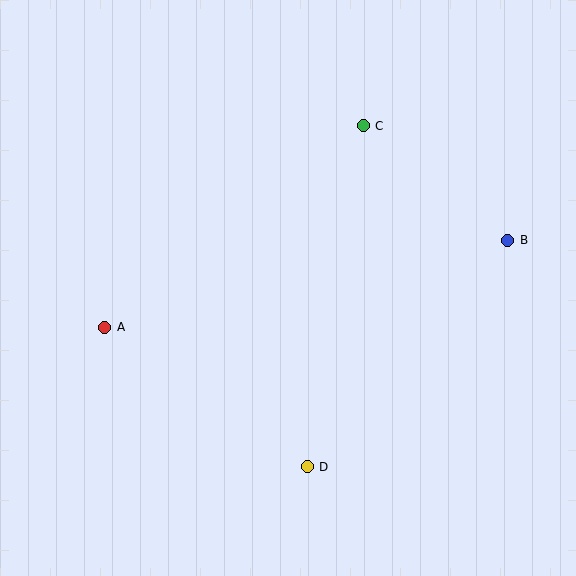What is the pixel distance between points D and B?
The distance between D and B is 302 pixels.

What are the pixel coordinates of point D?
Point D is at (307, 467).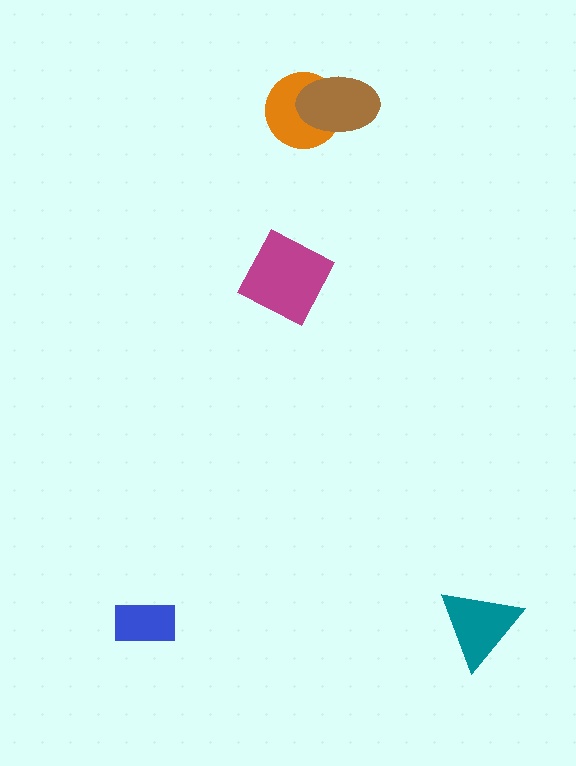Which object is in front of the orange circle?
The brown ellipse is in front of the orange circle.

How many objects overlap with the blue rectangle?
0 objects overlap with the blue rectangle.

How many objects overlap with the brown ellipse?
1 object overlaps with the brown ellipse.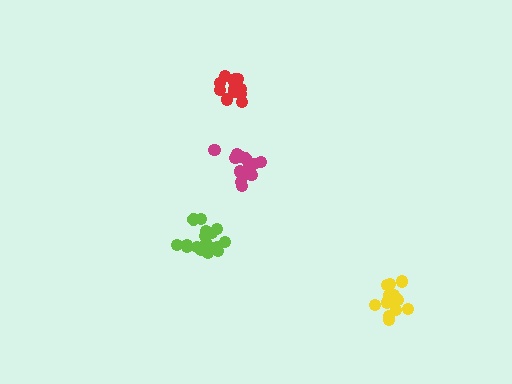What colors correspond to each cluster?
The clusters are colored: lime, magenta, red, yellow.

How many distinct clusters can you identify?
There are 4 distinct clusters.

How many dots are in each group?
Group 1: 18 dots, Group 2: 15 dots, Group 3: 14 dots, Group 4: 15 dots (62 total).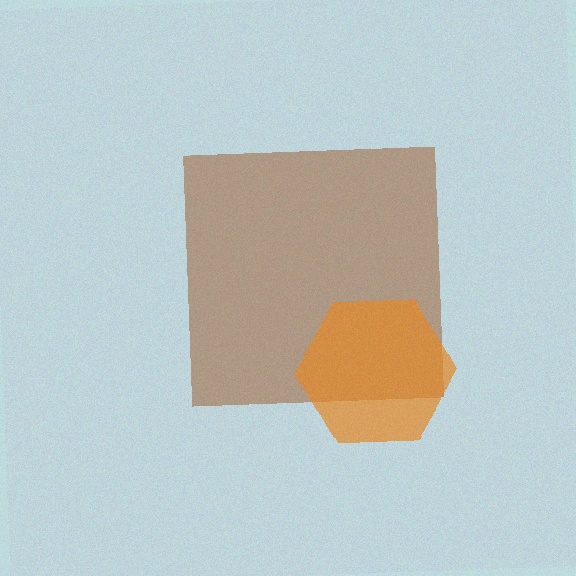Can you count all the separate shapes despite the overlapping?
Yes, there are 2 separate shapes.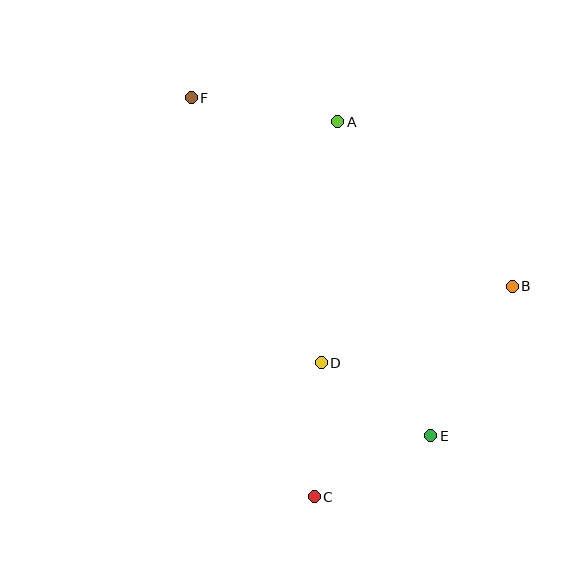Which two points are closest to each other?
Points D and E are closest to each other.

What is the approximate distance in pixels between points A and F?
The distance between A and F is approximately 149 pixels.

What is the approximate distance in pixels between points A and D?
The distance between A and D is approximately 242 pixels.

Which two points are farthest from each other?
Points C and F are farthest from each other.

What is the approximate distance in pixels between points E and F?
The distance between E and F is approximately 414 pixels.